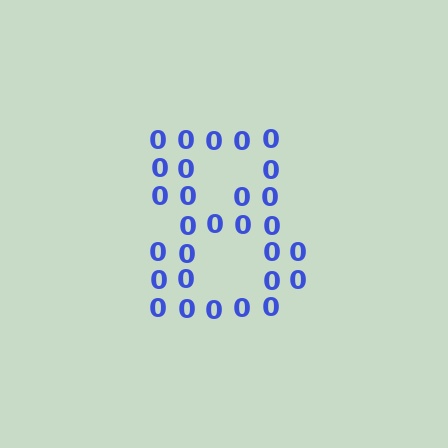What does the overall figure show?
The overall figure shows the digit 8.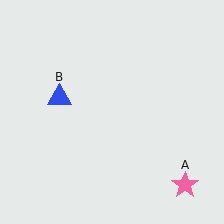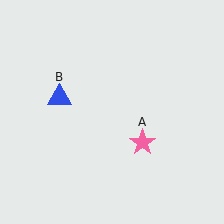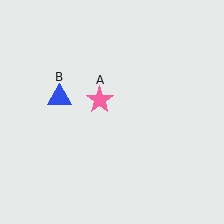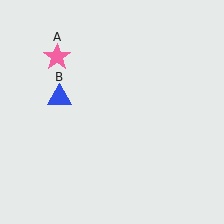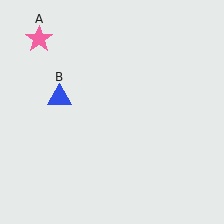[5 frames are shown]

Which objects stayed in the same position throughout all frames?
Blue triangle (object B) remained stationary.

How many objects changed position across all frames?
1 object changed position: pink star (object A).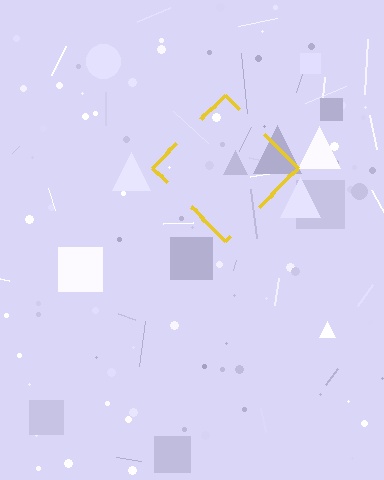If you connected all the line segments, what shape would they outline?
They would outline a diamond.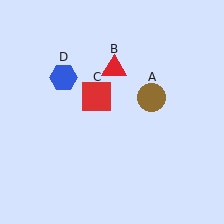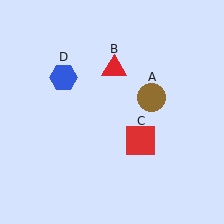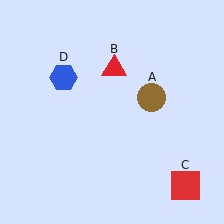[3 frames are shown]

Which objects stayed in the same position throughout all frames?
Brown circle (object A) and red triangle (object B) and blue hexagon (object D) remained stationary.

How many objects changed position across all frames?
1 object changed position: red square (object C).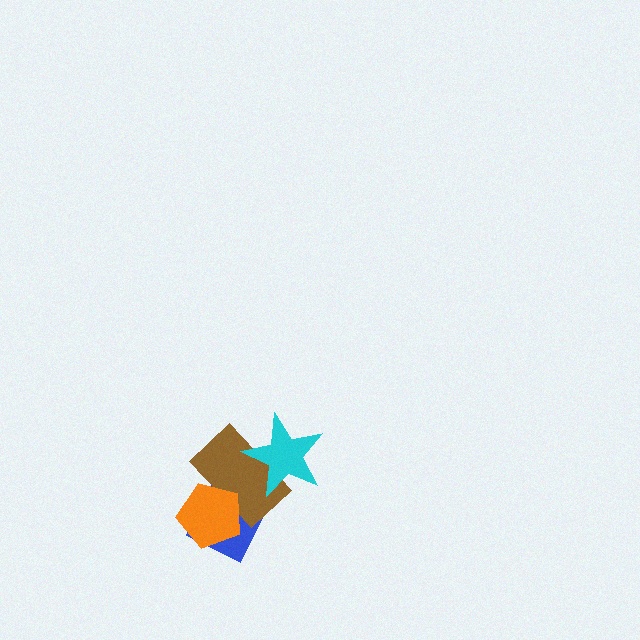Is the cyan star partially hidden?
No, no other shape covers it.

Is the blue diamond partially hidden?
Yes, it is partially covered by another shape.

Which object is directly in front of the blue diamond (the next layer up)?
The brown rectangle is directly in front of the blue diamond.